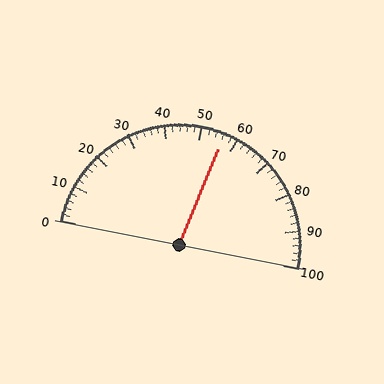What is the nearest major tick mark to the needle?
The nearest major tick mark is 60.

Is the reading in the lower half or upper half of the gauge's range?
The reading is in the upper half of the range (0 to 100).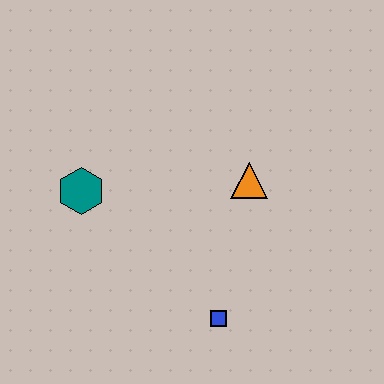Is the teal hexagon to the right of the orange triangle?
No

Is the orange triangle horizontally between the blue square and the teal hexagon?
No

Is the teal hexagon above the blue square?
Yes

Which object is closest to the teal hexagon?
The orange triangle is closest to the teal hexagon.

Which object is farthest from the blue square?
The teal hexagon is farthest from the blue square.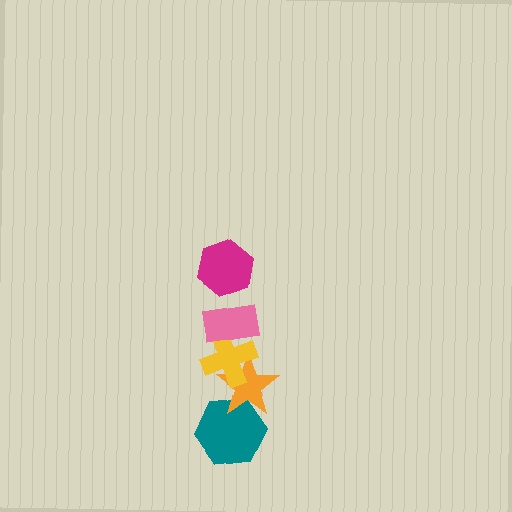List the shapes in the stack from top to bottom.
From top to bottom: the magenta hexagon, the pink rectangle, the yellow cross, the orange star, the teal hexagon.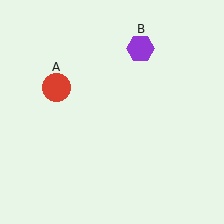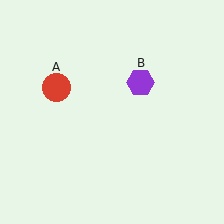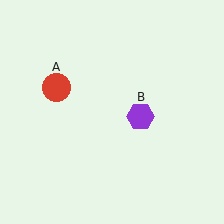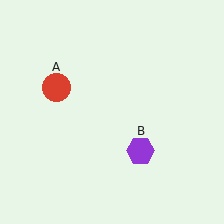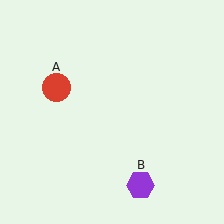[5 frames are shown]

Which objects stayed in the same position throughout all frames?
Red circle (object A) remained stationary.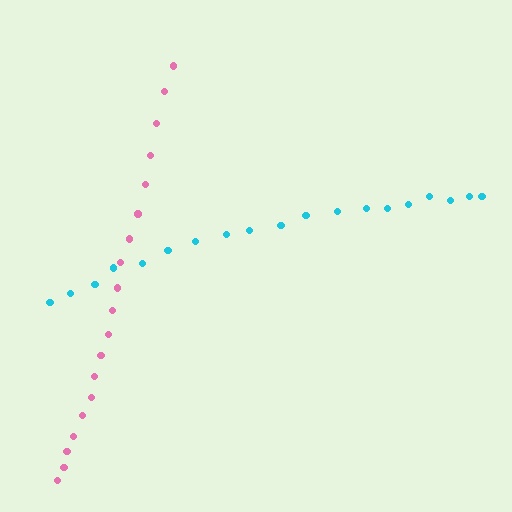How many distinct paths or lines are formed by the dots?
There are 2 distinct paths.